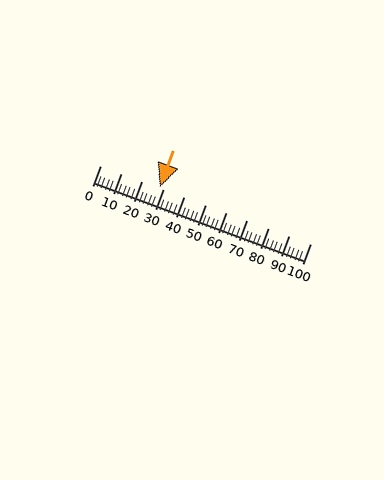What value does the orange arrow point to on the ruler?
The orange arrow points to approximately 28.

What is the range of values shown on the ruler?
The ruler shows values from 0 to 100.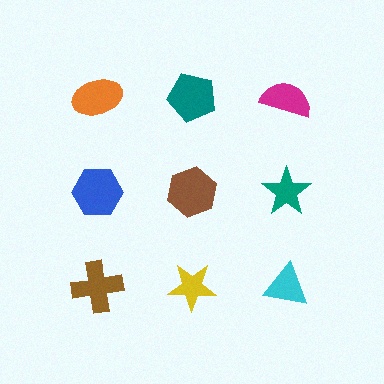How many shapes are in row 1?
3 shapes.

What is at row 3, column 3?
A cyan triangle.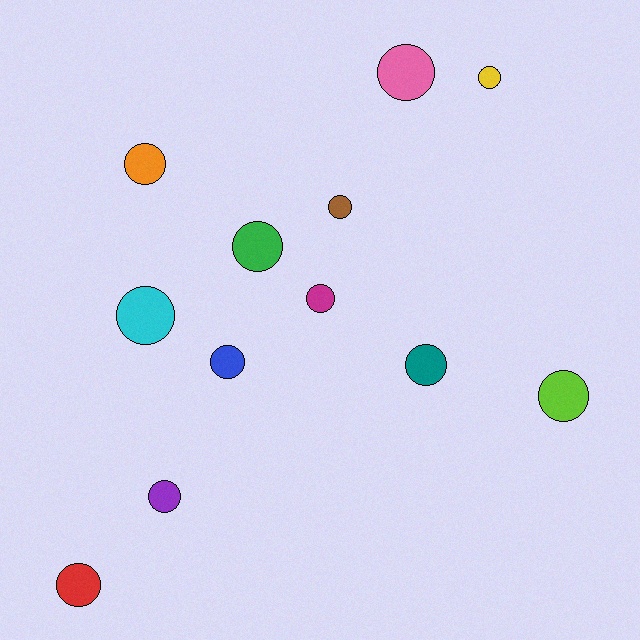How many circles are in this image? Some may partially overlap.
There are 12 circles.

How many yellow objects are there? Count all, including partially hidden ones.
There is 1 yellow object.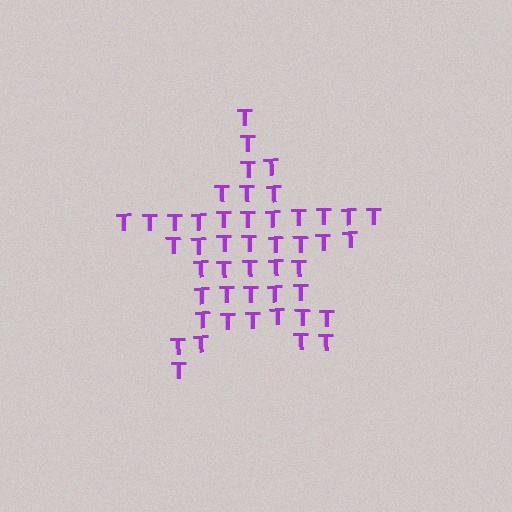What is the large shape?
The large shape is a star.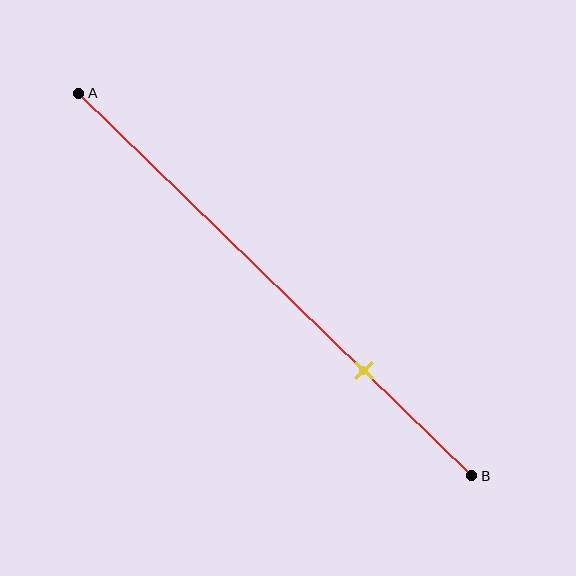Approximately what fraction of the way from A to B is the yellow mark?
The yellow mark is approximately 75% of the way from A to B.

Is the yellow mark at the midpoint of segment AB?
No, the mark is at about 75% from A, not at the 50% midpoint.